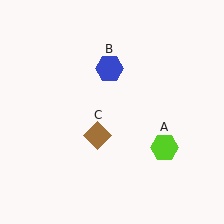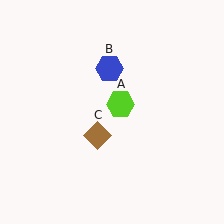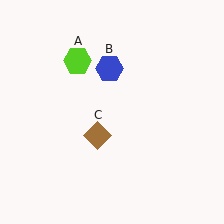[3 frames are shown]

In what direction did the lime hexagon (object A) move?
The lime hexagon (object A) moved up and to the left.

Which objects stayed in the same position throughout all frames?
Blue hexagon (object B) and brown diamond (object C) remained stationary.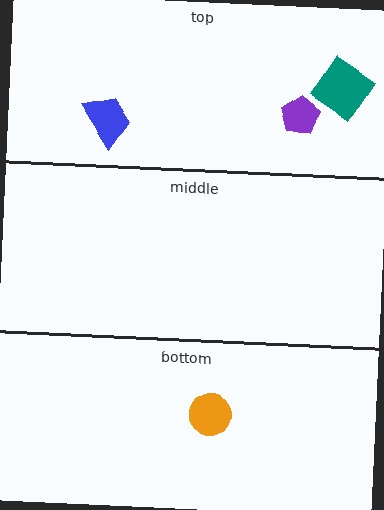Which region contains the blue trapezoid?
The top region.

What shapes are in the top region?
The blue trapezoid, the teal diamond, the purple pentagon.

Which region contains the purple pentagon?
The top region.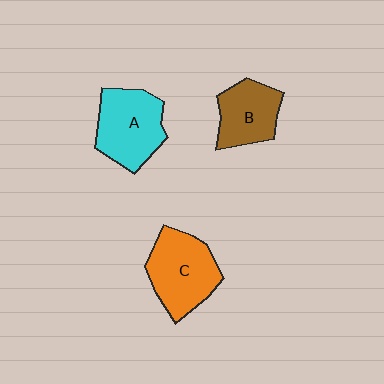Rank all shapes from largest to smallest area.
From largest to smallest: C (orange), A (cyan), B (brown).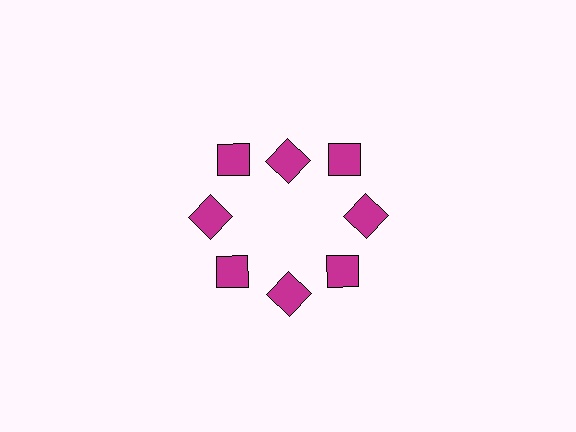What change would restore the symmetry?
The symmetry would be restored by moving it outward, back onto the ring so that all 8 squares sit at equal angles and equal distance from the center.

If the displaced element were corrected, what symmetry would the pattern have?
It would have 8-fold rotational symmetry — the pattern would map onto itself every 45 degrees.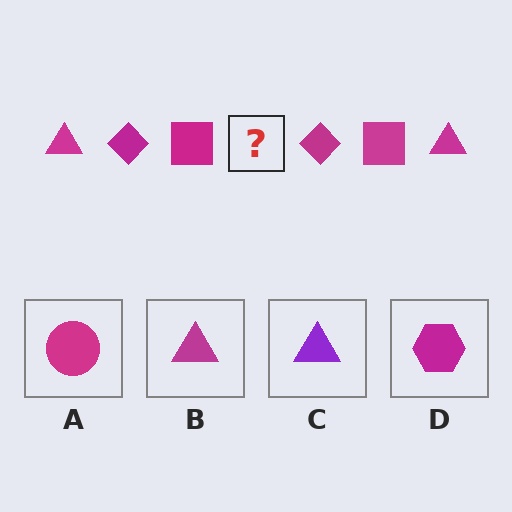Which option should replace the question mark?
Option B.